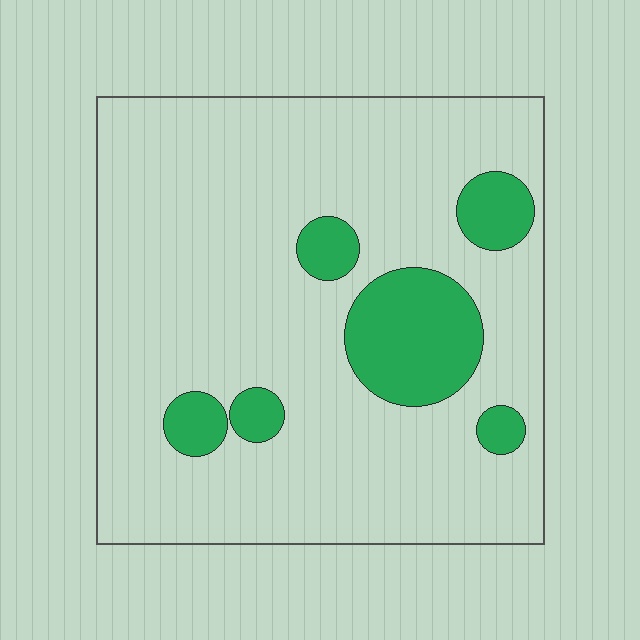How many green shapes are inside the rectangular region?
6.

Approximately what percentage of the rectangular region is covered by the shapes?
Approximately 15%.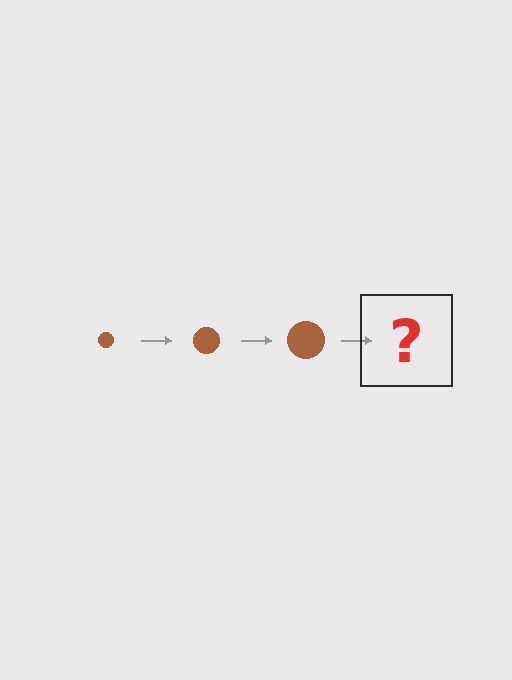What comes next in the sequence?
The next element should be a brown circle, larger than the previous one.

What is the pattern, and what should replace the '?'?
The pattern is that the circle gets progressively larger each step. The '?' should be a brown circle, larger than the previous one.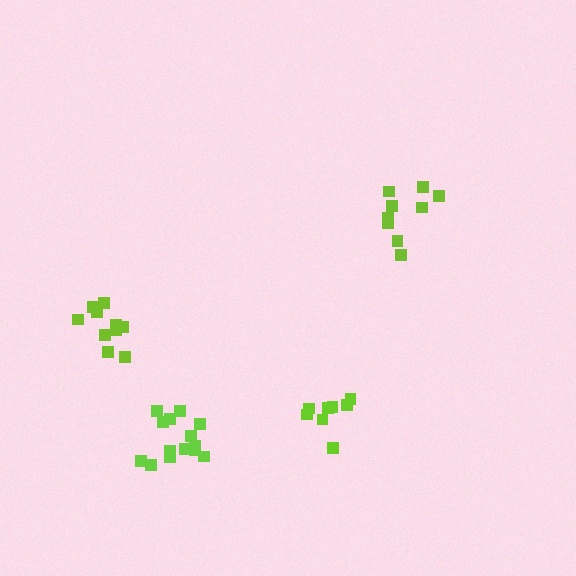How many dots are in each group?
Group 1: 9 dots, Group 2: 8 dots, Group 3: 14 dots, Group 4: 10 dots (41 total).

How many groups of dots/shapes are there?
There are 4 groups.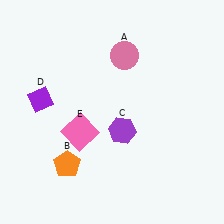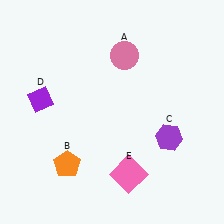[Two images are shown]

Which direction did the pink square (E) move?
The pink square (E) moved right.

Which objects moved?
The objects that moved are: the purple hexagon (C), the pink square (E).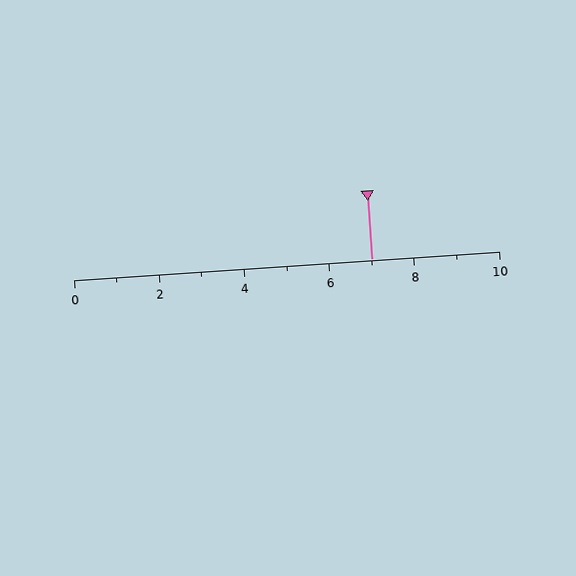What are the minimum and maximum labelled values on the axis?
The axis runs from 0 to 10.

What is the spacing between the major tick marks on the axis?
The major ticks are spaced 2 apart.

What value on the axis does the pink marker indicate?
The marker indicates approximately 7.